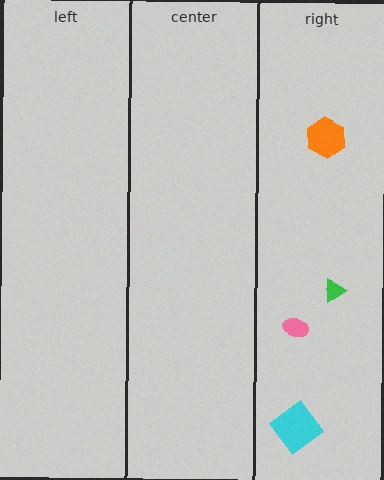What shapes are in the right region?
The green triangle, the orange hexagon, the cyan diamond, the pink ellipse.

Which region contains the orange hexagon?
The right region.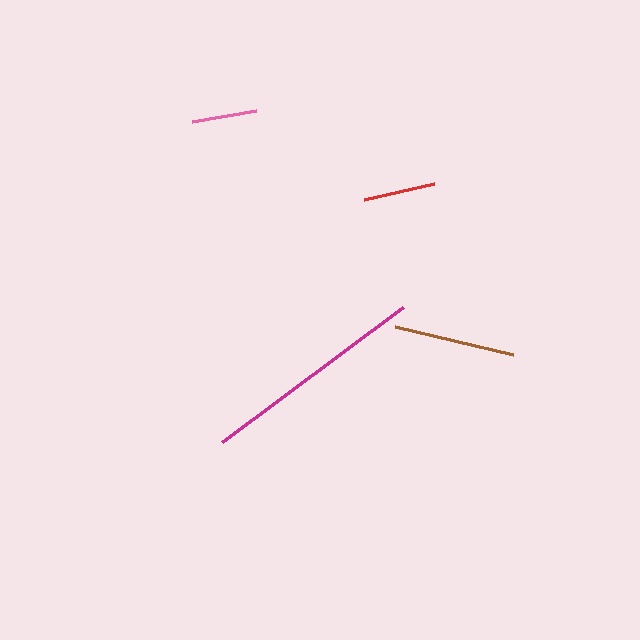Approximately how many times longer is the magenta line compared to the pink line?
The magenta line is approximately 3.5 times the length of the pink line.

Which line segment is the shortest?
The pink line is the shortest at approximately 65 pixels.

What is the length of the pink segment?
The pink segment is approximately 65 pixels long.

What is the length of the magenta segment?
The magenta segment is approximately 226 pixels long.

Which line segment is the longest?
The magenta line is the longest at approximately 226 pixels.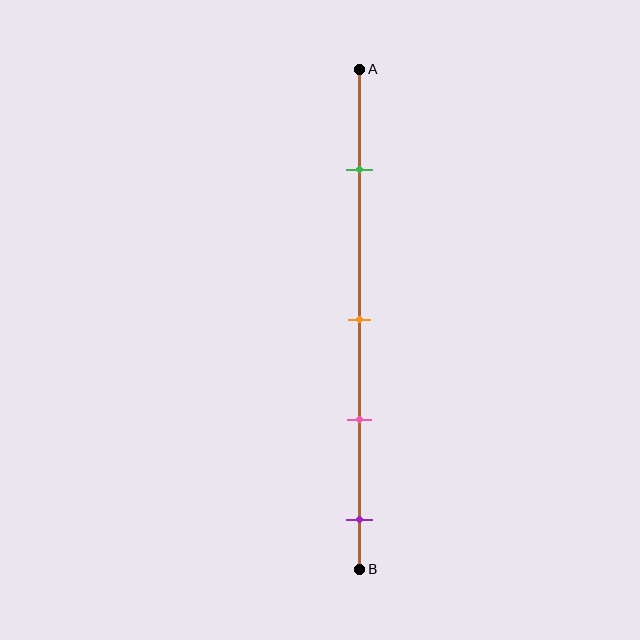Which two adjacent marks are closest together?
The orange and pink marks are the closest adjacent pair.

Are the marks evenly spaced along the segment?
No, the marks are not evenly spaced.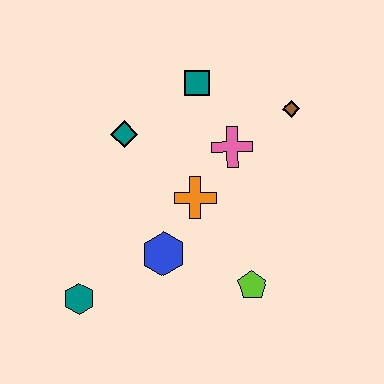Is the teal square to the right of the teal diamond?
Yes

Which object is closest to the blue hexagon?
The orange cross is closest to the blue hexagon.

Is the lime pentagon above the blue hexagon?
No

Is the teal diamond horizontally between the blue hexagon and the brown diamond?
No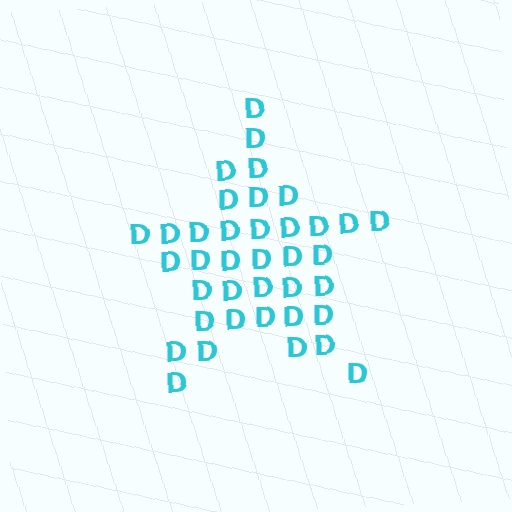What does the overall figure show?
The overall figure shows a star.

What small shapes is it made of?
It is made of small letter D's.